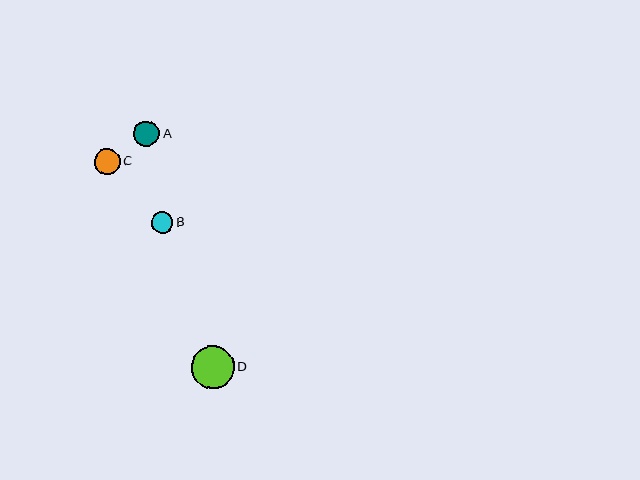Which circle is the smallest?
Circle B is the smallest with a size of approximately 22 pixels.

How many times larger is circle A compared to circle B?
Circle A is approximately 1.2 times the size of circle B.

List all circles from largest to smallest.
From largest to smallest: D, C, A, B.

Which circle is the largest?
Circle D is the largest with a size of approximately 43 pixels.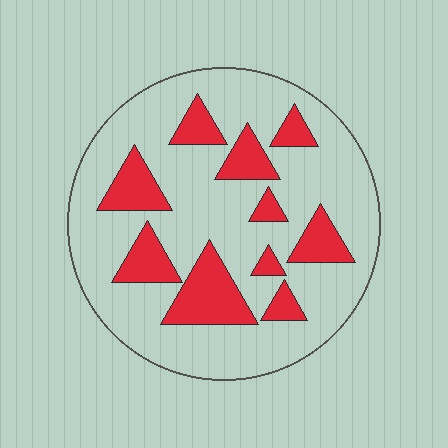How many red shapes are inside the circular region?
10.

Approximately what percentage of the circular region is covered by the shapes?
Approximately 25%.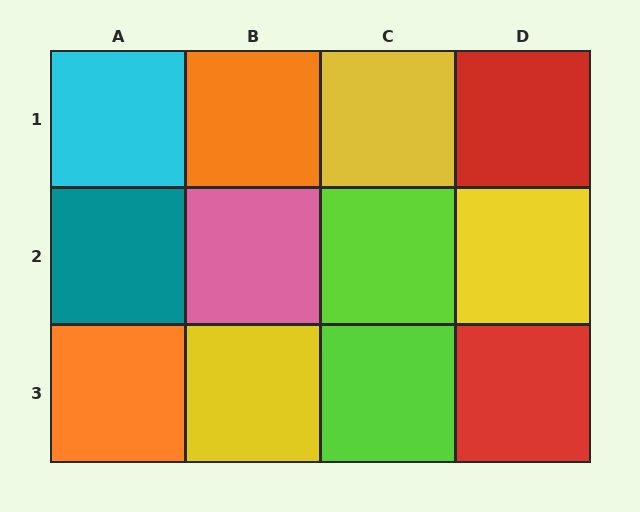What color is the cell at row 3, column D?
Red.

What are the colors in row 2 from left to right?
Teal, pink, lime, yellow.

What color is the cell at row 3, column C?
Lime.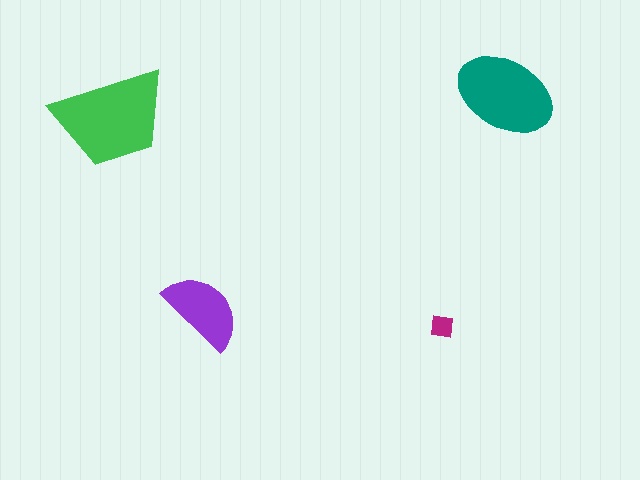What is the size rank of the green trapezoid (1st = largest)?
1st.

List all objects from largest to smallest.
The green trapezoid, the teal ellipse, the purple semicircle, the magenta square.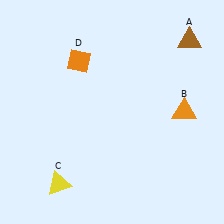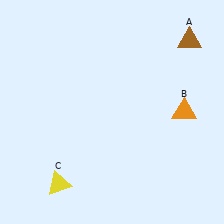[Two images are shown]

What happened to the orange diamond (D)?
The orange diamond (D) was removed in Image 2. It was in the top-left area of Image 1.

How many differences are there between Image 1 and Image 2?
There is 1 difference between the two images.